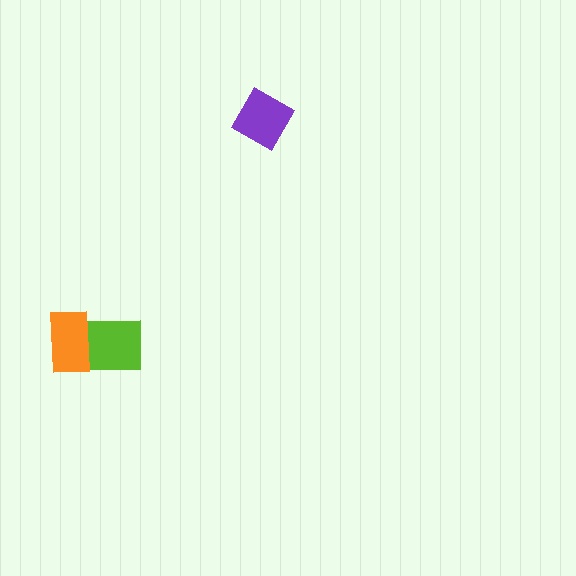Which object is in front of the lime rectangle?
The orange rectangle is in front of the lime rectangle.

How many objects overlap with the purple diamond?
0 objects overlap with the purple diamond.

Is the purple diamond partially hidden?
No, no other shape covers it.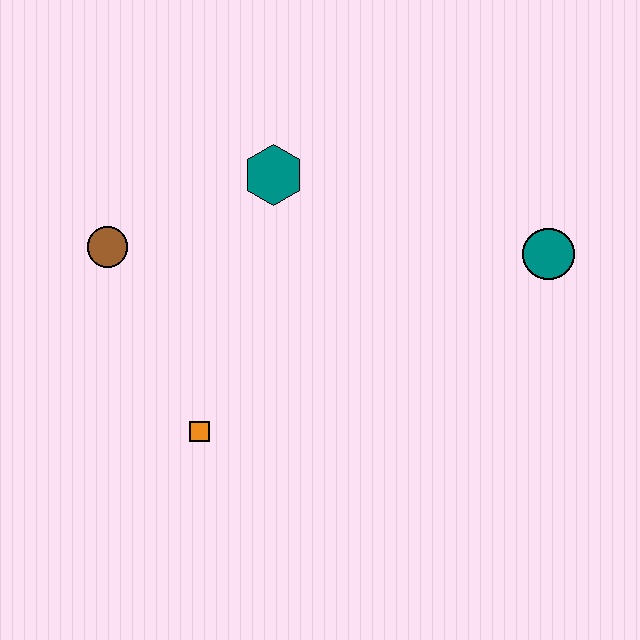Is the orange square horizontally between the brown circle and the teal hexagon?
Yes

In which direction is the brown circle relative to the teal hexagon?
The brown circle is to the left of the teal hexagon.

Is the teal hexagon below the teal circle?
No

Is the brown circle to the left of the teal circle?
Yes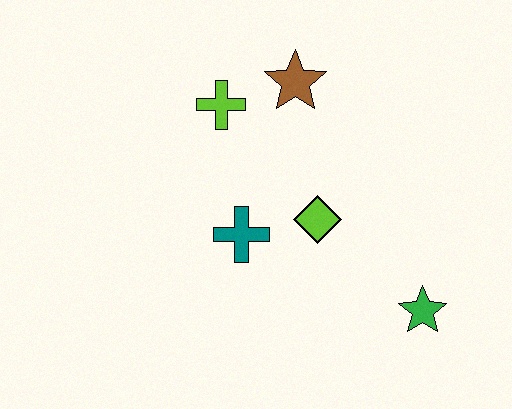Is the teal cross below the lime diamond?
Yes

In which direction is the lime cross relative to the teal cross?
The lime cross is above the teal cross.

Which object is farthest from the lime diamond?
The lime cross is farthest from the lime diamond.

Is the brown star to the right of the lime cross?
Yes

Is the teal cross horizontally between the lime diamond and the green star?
No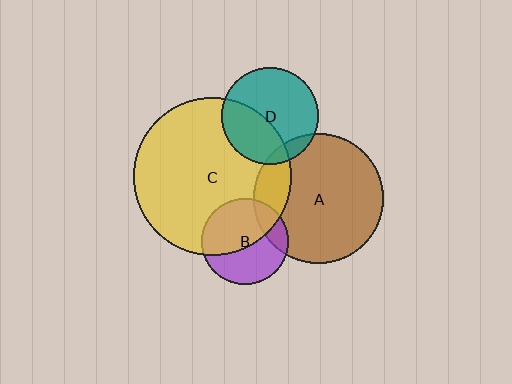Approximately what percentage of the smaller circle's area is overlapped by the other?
Approximately 40%.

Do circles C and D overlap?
Yes.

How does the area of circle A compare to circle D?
Approximately 1.8 times.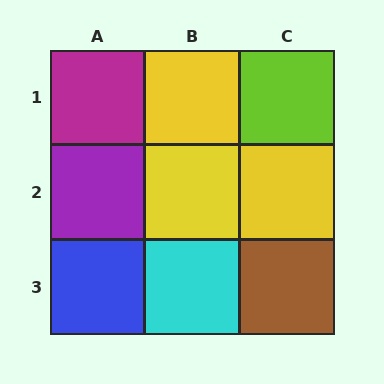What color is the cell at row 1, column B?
Yellow.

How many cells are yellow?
3 cells are yellow.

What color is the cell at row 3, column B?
Cyan.